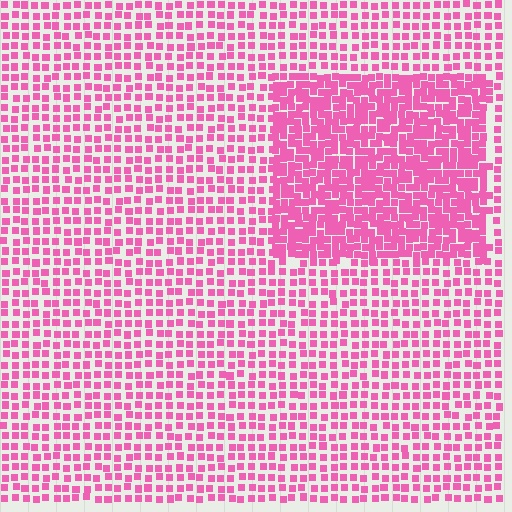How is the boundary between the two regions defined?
The boundary is defined by a change in element density (approximately 1.9x ratio). All elements are the same color, size, and shape.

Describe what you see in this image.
The image contains small pink elements arranged at two different densities. A rectangle-shaped region is visible where the elements are more densely packed than the surrounding area.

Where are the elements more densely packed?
The elements are more densely packed inside the rectangle boundary.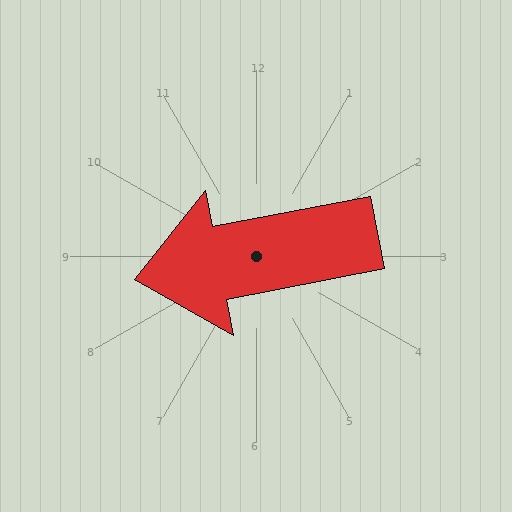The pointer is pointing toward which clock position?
Roughly 9 o'clock.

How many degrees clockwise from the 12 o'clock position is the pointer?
Approximately 259 degrees.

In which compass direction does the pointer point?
West.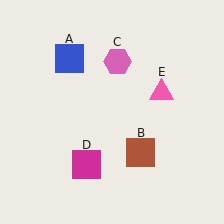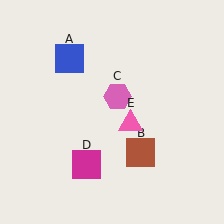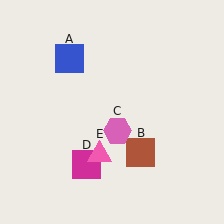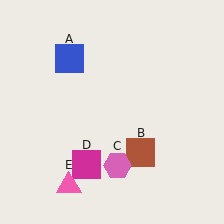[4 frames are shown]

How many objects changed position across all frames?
2 objects changed position: pink hexagon (object C), pink triangle (object E).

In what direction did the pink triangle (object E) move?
The pink triangle (object E) moved down and to the left.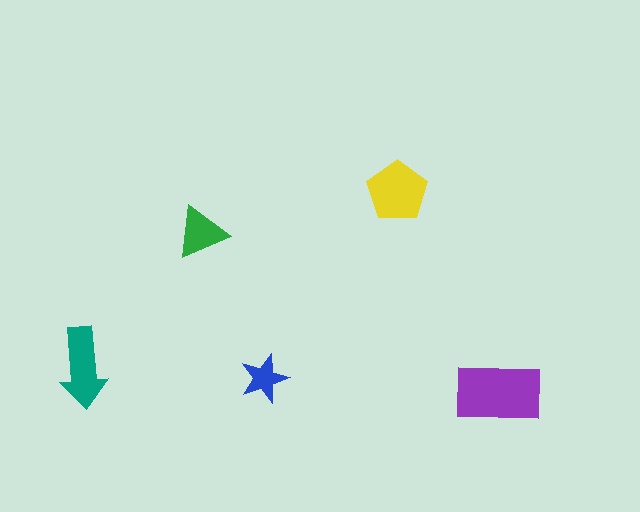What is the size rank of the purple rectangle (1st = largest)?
1st.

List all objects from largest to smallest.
The purple rectangle, the yellow pentagon, the teal arrow, the green triangle, the blue star.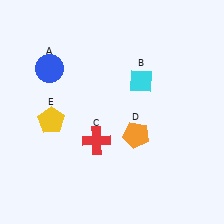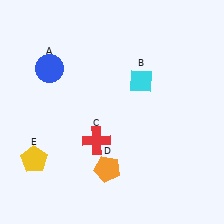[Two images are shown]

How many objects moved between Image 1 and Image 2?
2 objects moved between the two images.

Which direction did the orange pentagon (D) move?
The orange pentagon (D) moved down.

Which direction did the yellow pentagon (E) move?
The yellow pentagon (E) moved down.